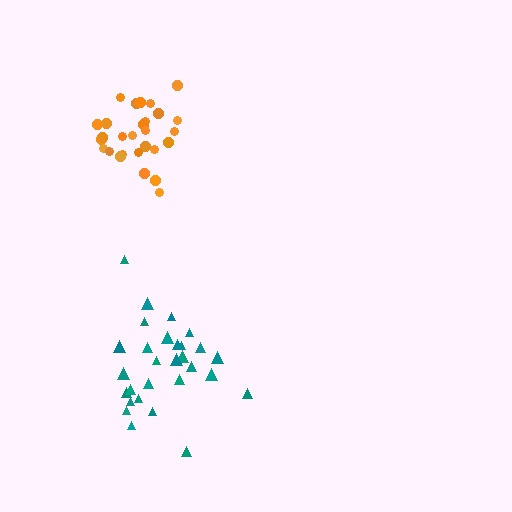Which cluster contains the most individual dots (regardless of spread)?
Teal (29).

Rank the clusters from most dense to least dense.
orange, teal.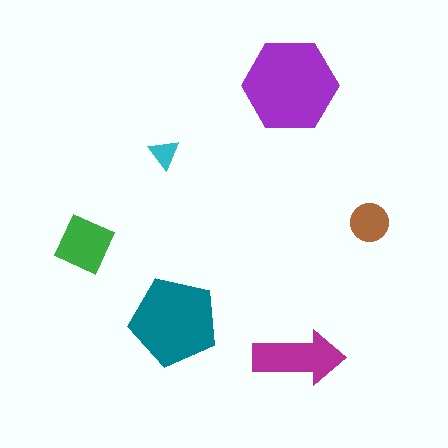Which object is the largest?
The purple hexagon.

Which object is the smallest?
The cyan triangle.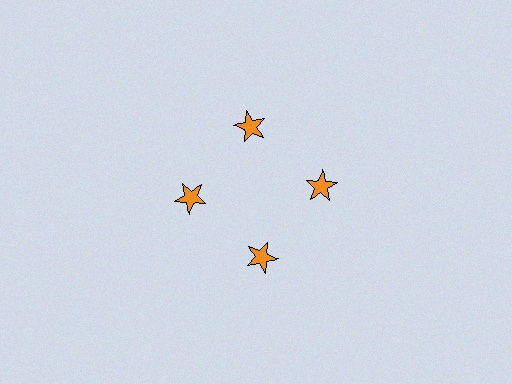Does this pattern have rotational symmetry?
Yes, this pattern has 4-fold rotational symmetry. It looks the same after rotating 90 degrees around the center.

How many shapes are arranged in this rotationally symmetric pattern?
There are 4 shapes, arranged in 4 groups of 1.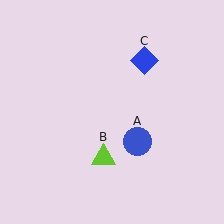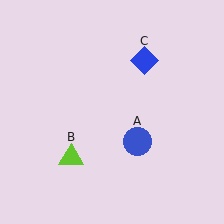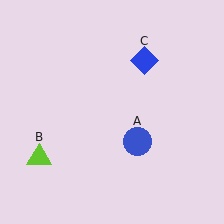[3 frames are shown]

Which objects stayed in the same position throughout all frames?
Blue circle (object A) and blue diamond (object C) remained stationary.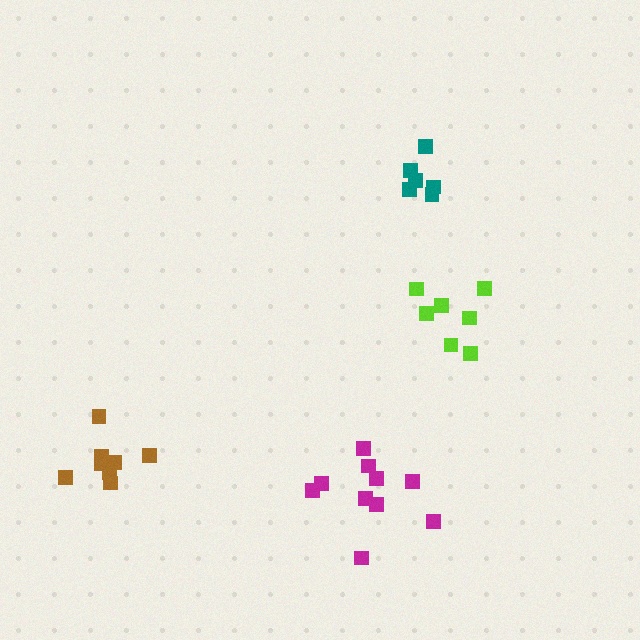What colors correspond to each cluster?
The clusters are colored: teal, magenta, brown, lime.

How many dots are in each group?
Group 1: 6 dots, Group 2: 10 dots, Group 3: 8 dots, Group 4: 7 dots (31 total).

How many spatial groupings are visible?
There are 4 spatial groupings.